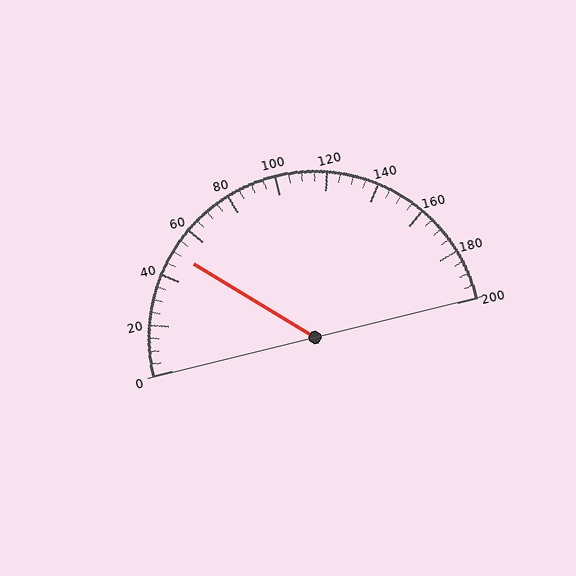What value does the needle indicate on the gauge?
The needle indicates approximately 50.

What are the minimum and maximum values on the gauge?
The gauge ranges from 0 to 200.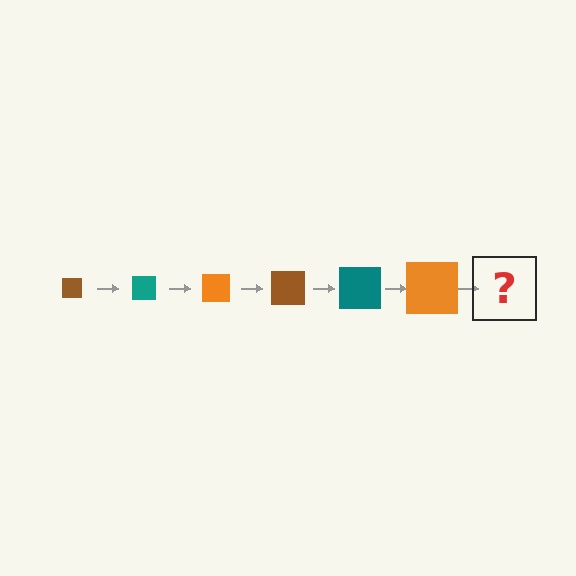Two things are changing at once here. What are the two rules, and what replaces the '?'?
The two rules are that the square grows larger each step and the color cycles through brown, teal, and orange. The '?' should be a brown square, larger than the previous one.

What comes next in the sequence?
The next element should be a brown square, larger than the previous one.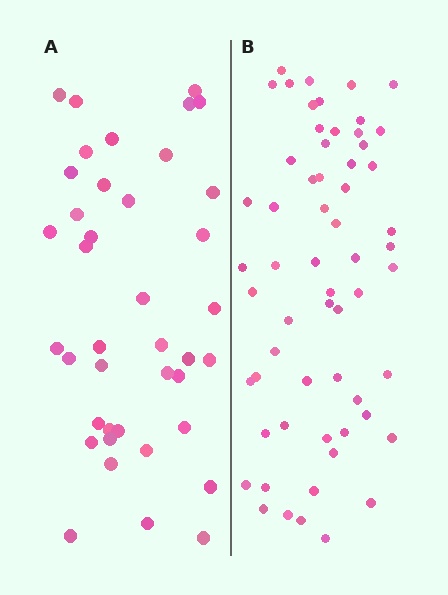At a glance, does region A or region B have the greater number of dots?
Region B (the right region) has more dots.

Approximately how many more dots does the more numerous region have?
Region B has approximately 20 more dots than region A.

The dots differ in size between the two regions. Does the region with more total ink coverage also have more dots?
No. Region A has more total ink coverage because its dots are larger, but region B actually contains more individual dots. Total area can be misleading — the number of items is what matters here.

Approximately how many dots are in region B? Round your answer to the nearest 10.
About 60 dots.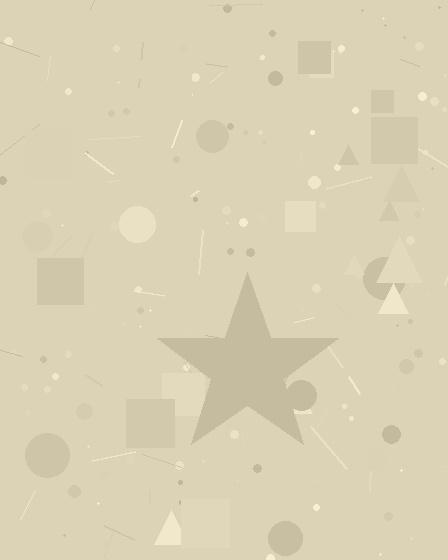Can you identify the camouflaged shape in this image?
The camouflaged shape is a star.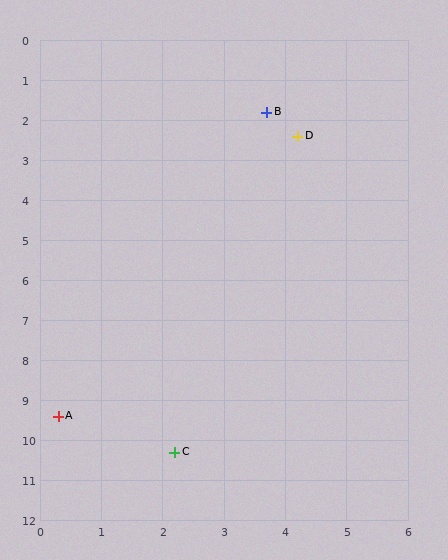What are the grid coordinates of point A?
Point A is at approximately (0.3, 9.4).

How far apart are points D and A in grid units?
Points D and A are about 8.0 grid units apart.